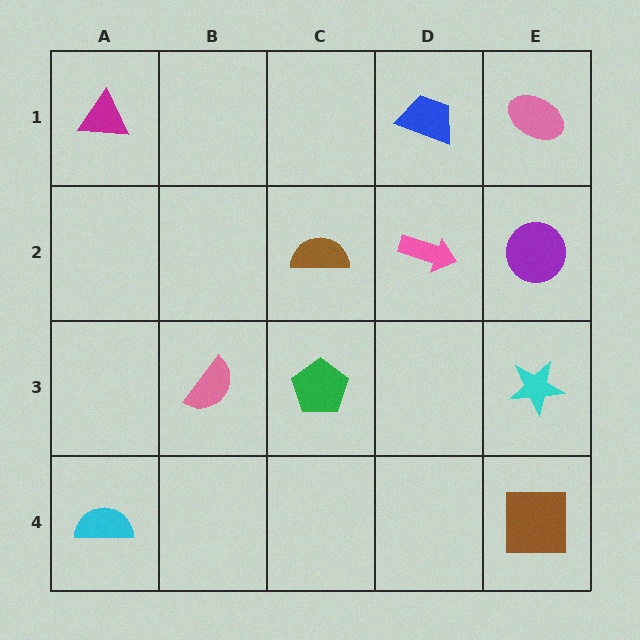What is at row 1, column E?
A pink ellipse.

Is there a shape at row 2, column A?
No, that cell is empty.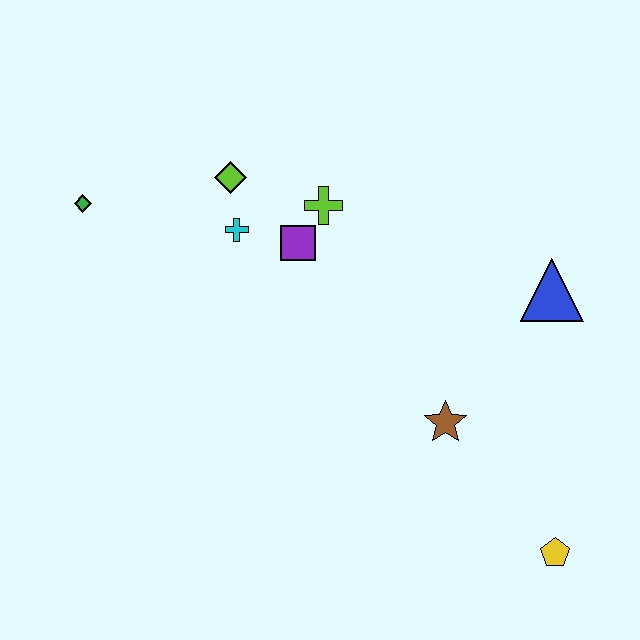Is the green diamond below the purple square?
No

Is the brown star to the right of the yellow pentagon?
No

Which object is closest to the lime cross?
The purple square is closest to the lime cross.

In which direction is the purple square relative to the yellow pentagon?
The purple square is above the yellow pentagon.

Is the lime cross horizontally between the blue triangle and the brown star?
No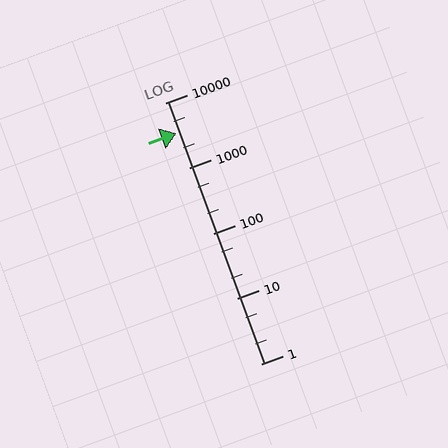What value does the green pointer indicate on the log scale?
The pointer indicates approximately 3400.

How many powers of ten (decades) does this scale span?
The scale spans 4 decades, from 1 to 10000.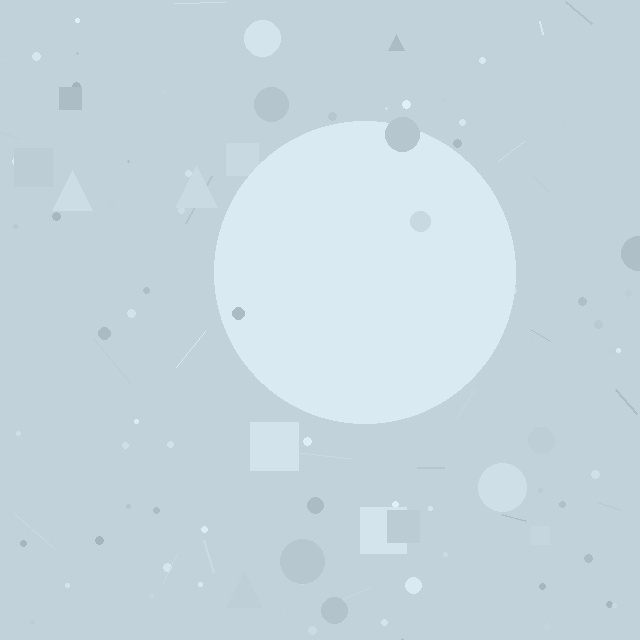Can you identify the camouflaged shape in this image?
The camouflaged shape is a circle.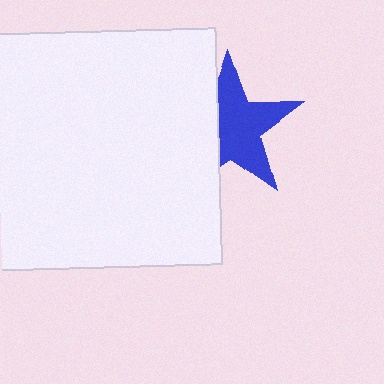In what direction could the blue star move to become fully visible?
The blue star could move right. That would shift it out from behind the white square entirely.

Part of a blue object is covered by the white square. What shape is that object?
It is a star.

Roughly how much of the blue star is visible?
About half of it is visible (roughly 64%).